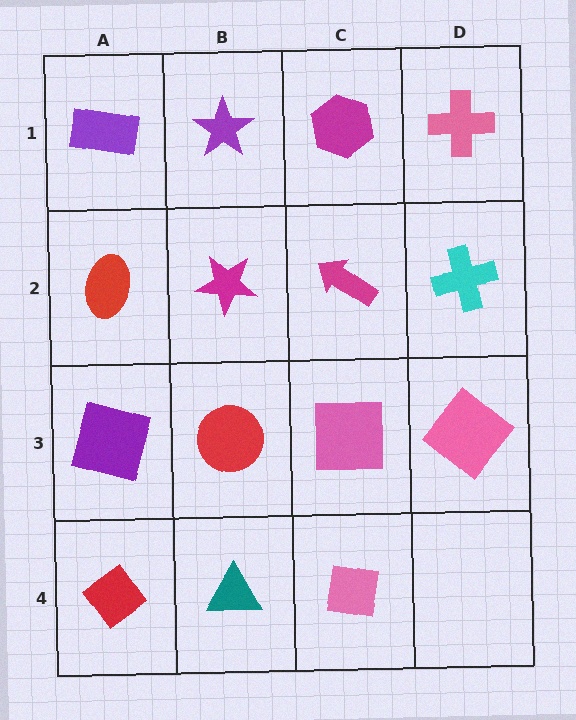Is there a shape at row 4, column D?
No, that cell is empty.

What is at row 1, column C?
A magenta hexagon.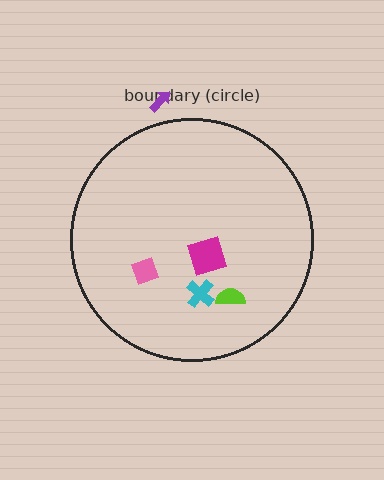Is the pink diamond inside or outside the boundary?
Inside.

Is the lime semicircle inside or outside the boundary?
Inside.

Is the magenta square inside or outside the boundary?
Inside.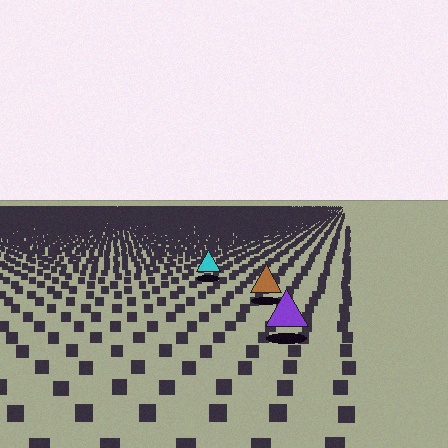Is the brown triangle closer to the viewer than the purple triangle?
No. The purple triangle is closer — you can tell from the texture gradient: the ground texture is coarser near it.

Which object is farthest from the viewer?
The cyan triangle is farthest from the viewer. It appears smaller and the ground texture around it is denser.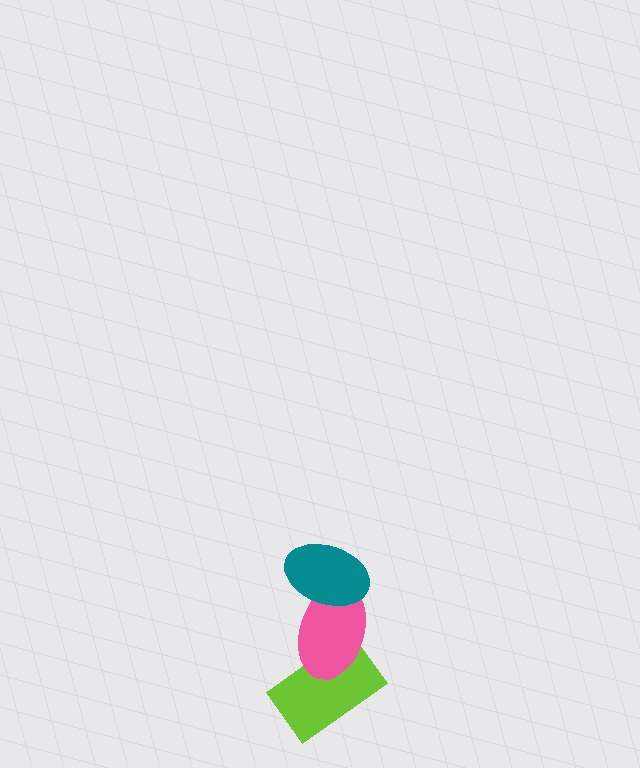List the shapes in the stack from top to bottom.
From top to bottom: the teal ellipse, the pink ellipse, the lime rectangle.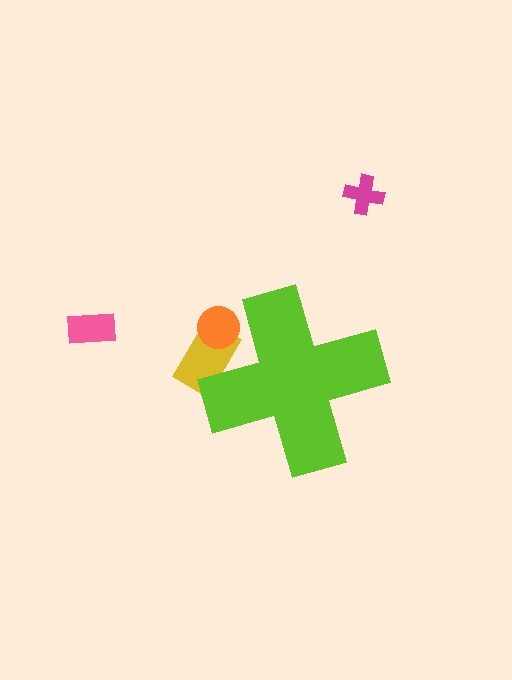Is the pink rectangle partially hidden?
No, the pink rectangle is fully visible.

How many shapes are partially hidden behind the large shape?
2 shapes are partially hidden.